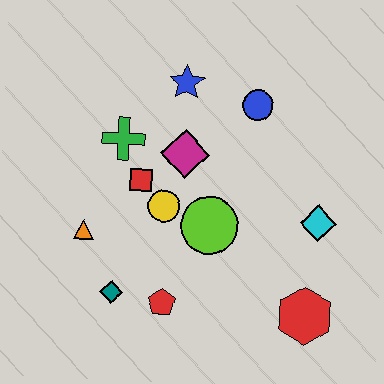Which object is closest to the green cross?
The red square is closest to the green cross.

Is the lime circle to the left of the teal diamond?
No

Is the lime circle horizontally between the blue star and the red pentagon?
No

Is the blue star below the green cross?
No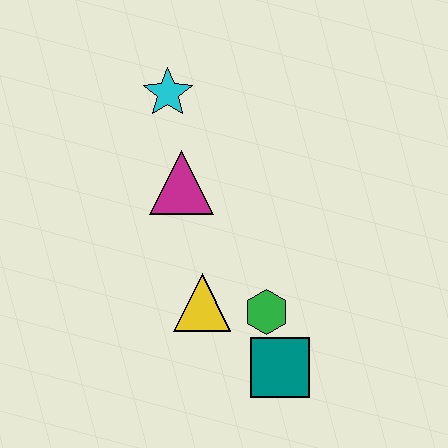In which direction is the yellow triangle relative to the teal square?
The yellow triangle is to the left of the teal square.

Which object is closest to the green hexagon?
The teal square is closest to the green hexagon.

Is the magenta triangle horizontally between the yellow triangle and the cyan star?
Yes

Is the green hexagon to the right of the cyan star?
Yes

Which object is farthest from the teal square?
The cyan star is farthest from the teal square.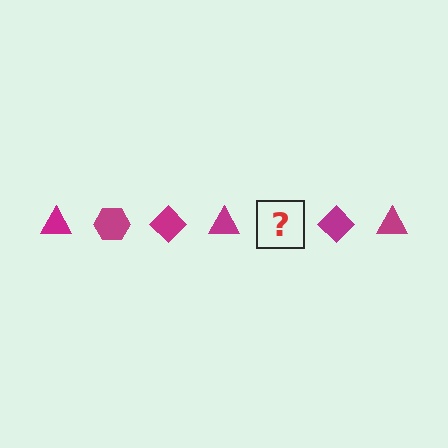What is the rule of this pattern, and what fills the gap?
The rule is that the pattern cycles through triangle, hexagon, diamond shapes in magenta. The gap should be filled with a magenta hexagon.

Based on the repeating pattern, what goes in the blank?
The blank should be a magenta hexagon.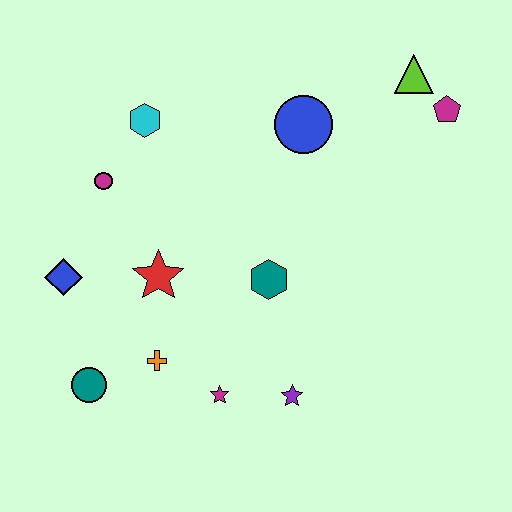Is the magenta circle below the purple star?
No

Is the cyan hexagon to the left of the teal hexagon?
Yes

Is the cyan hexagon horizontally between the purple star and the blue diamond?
Yes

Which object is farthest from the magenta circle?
The magenta pentagon is farthest from the magenta circle.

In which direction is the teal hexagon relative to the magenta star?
The teal hexagon is above the magenta star.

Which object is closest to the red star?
The orange cross is closest to the red star.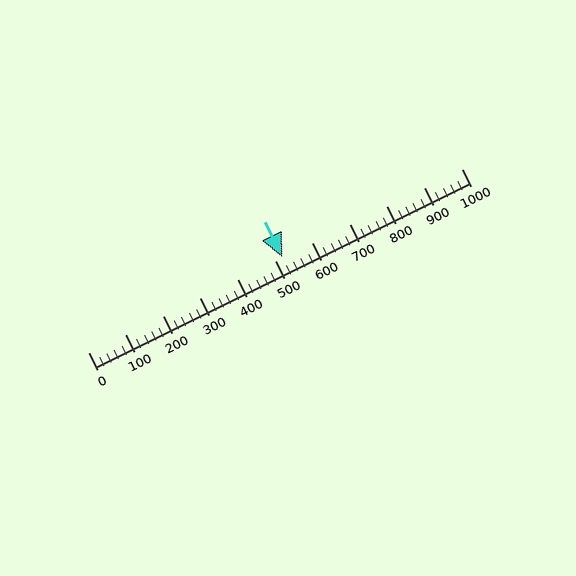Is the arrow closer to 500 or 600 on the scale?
The arrow is closer to 500.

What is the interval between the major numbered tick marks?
The major tick marks are spaced 100 units apart.